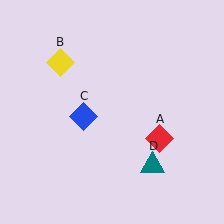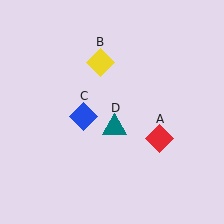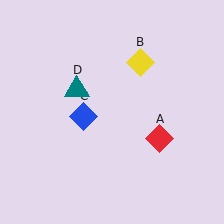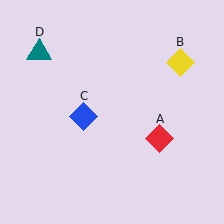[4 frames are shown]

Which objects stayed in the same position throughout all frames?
Red diamond (object A) and blue diamond (object C) remained stationary.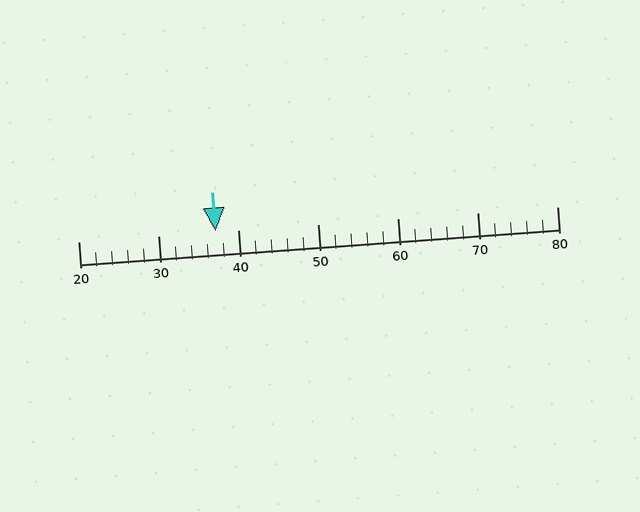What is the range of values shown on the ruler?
The ruler shows values from 20 to 80.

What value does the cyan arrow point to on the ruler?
The cyan arrow points to approximately 37.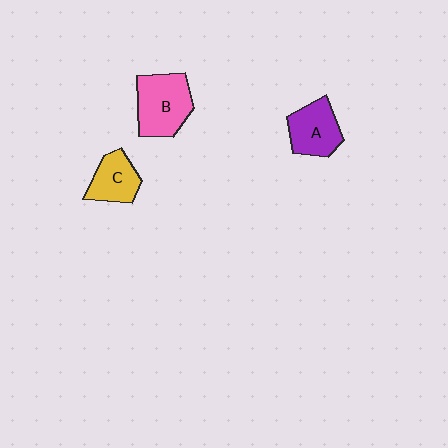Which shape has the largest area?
Shape B (pink).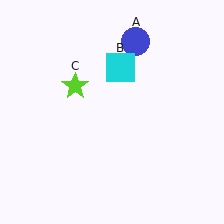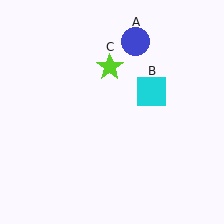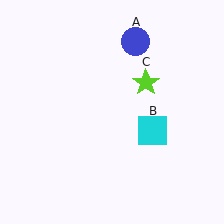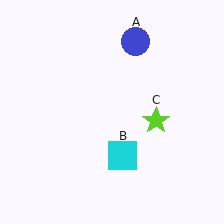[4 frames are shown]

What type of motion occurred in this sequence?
The cyan square (object B), lime star (object C) rotated clockwise around the center of the scene.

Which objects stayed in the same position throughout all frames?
Blue circle (object A) remained stationary.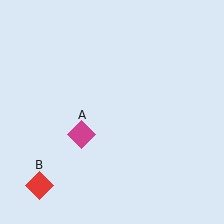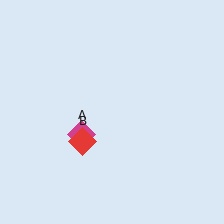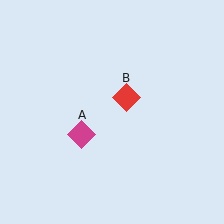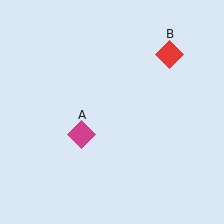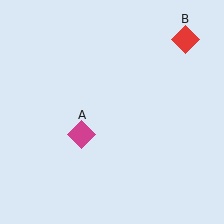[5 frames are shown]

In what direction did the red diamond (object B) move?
The red diamond (object B) moved up and to the right.